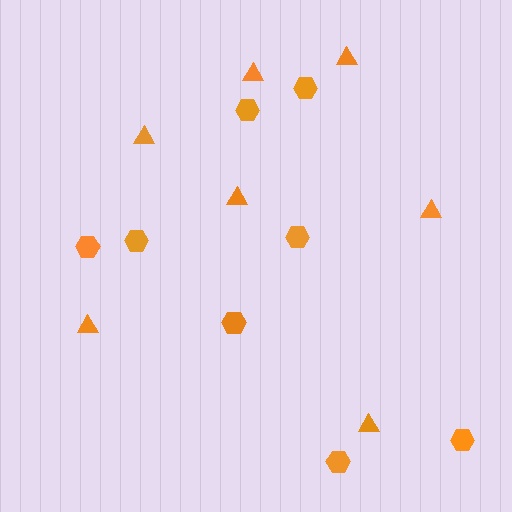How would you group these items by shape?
There are 2 groups: one group of triangles (7) and one group of hexagons (8).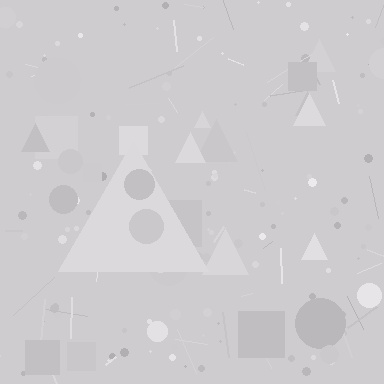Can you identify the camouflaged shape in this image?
The camouflaged shape is a triangle.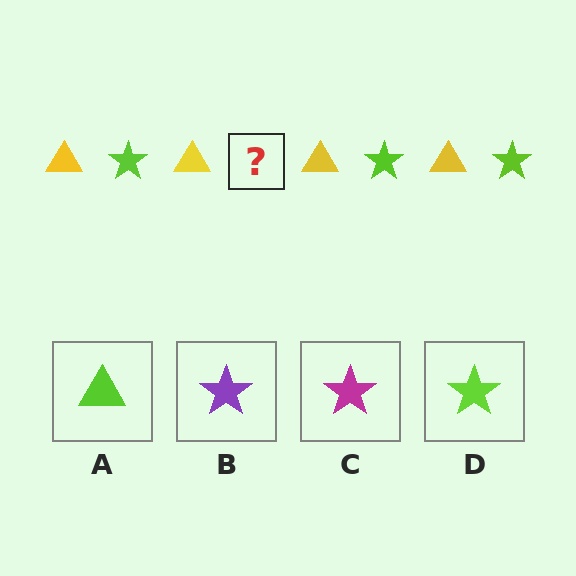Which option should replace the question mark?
Option D.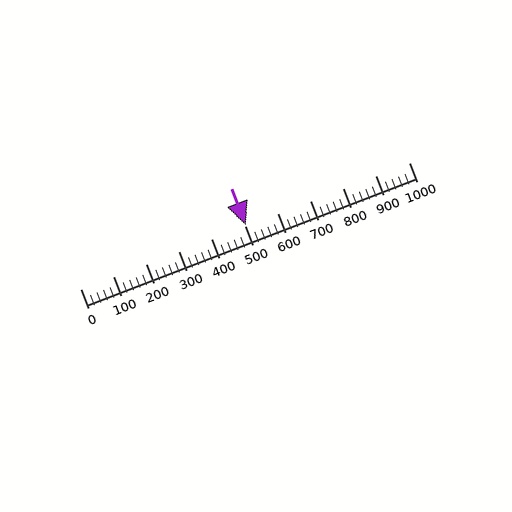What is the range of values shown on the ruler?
The ruler shows values from 0 to 1000.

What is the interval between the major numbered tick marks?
The major tick marks are spaced 100 units apart.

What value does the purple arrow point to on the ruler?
The purple arrow points to approximately 506.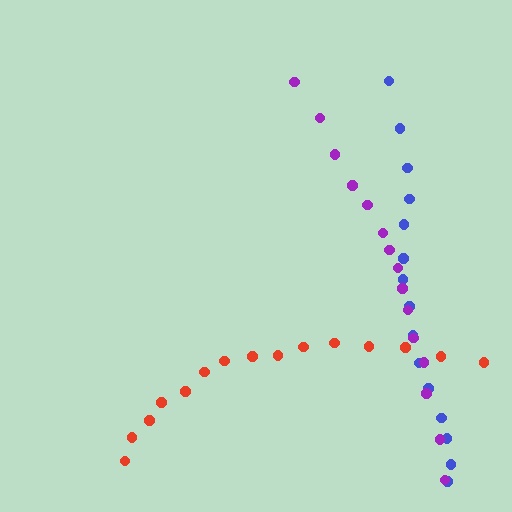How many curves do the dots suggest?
There are 3 distinct paths.